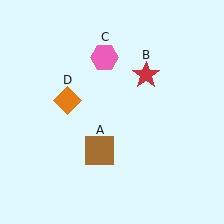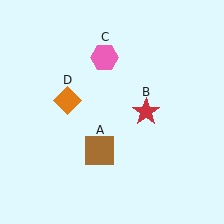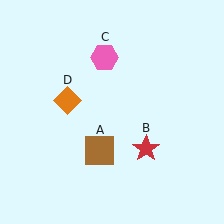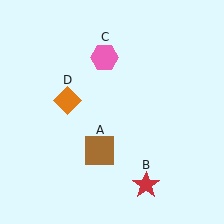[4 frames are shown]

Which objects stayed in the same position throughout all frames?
Brown square (object A) and pink hexagon (object C) and orange diamond (object D) remained stationary.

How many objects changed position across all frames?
1 object changed position: red star (object B).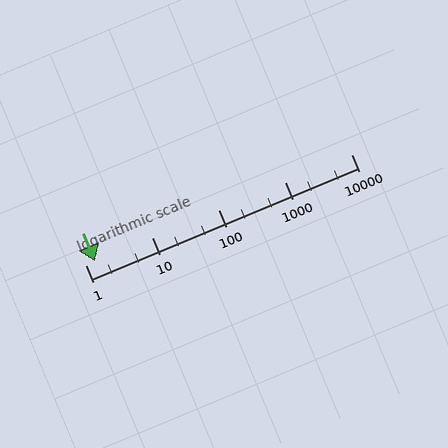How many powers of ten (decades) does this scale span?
The scale spans 4 decades, from 1 to 10000.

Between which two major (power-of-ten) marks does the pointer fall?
The pointer is between 1 and 10.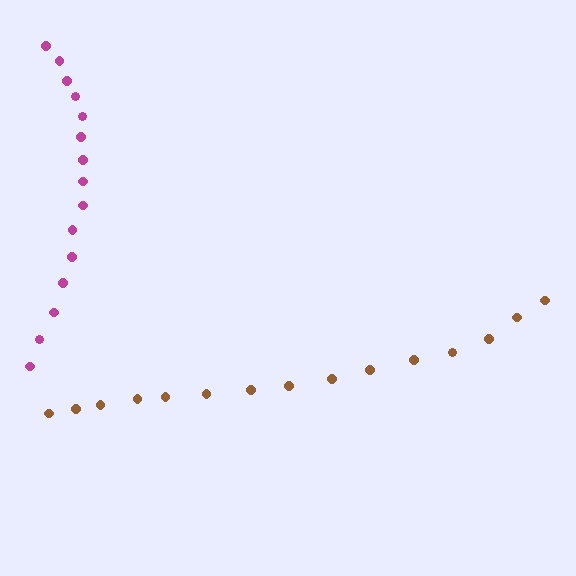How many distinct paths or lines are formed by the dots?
There are 2 distinct paths.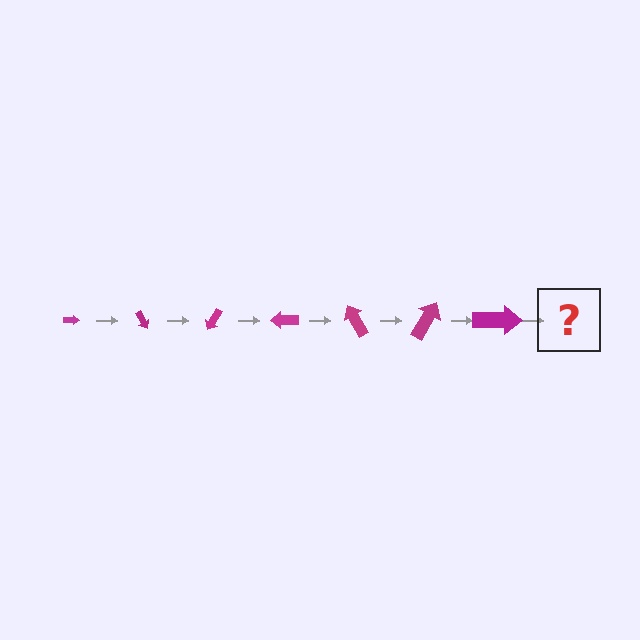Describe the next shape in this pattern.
It should be an arrow, larger than the previous one and rotated 420 degrees from the start.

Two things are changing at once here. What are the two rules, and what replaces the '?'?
The two rules are that the arrow grows larger each step and it rotates 60 degrees each step. The '?' should be an arrow, larger than the previous one and rotated 420 degrees from the start.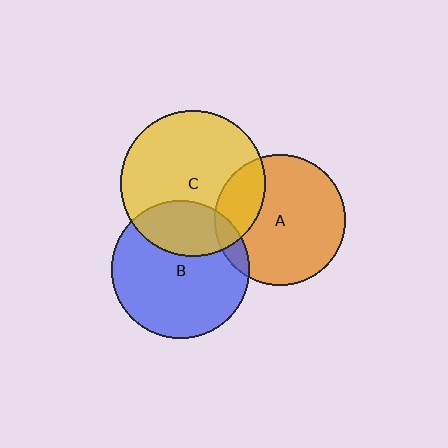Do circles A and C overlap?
Yes.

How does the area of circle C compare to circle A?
Approximately 1.2 times.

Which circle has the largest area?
Circle C (yellow).